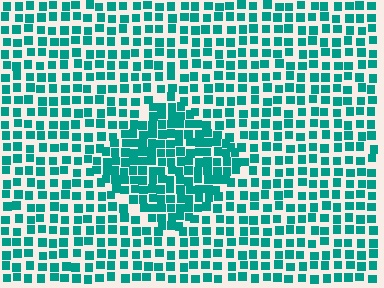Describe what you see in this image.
The image contains small teal elements arranged at two different densities. A diamond-shaped region is visible where the elements are more densely packed than the surrounding area.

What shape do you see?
I see a diamond.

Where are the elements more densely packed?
The elements are more densely packed inside the diamond boundary.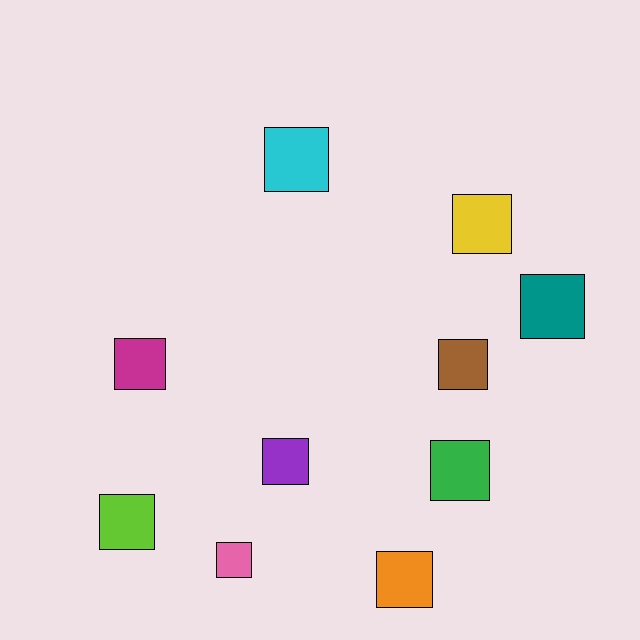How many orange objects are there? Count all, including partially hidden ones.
There is 1 orange object.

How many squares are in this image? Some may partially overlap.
There are 10 squares.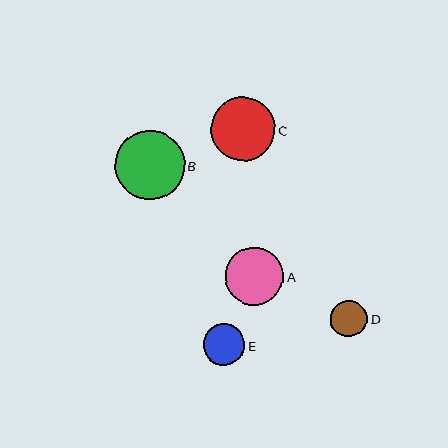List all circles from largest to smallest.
From largest to smallest: B, C, A, E, D.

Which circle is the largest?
Circle B is the largest with a size of approximately 70 pixels.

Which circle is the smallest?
Circle D is the smallest with a size of approximately 37 pixels.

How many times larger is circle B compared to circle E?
Circle B is approximately 1.7 times the size of circle E.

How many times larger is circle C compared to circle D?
Circle C is approximately 1.8 times the size of circle D.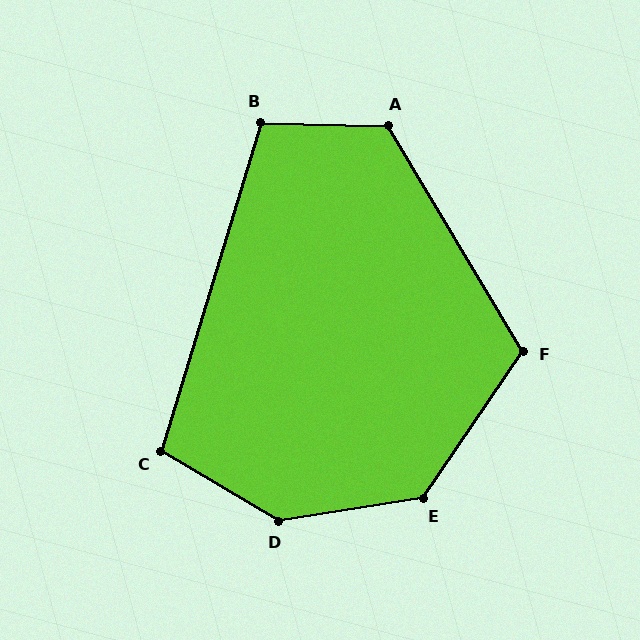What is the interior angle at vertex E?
Approximately 134 degrees (obtuse).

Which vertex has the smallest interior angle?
C, at approximately 104 degrees.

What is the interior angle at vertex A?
Approximately 122 degrees (obtuse).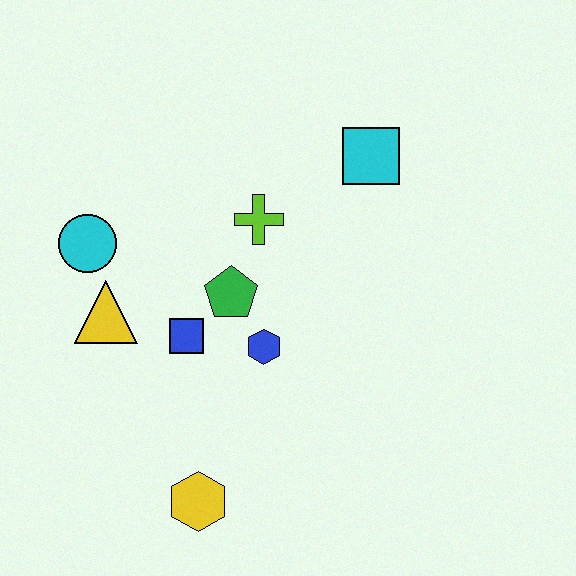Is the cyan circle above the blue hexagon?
Yes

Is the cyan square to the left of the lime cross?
No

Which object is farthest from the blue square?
The cyan square is farthest from the blue square.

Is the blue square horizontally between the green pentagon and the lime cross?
No